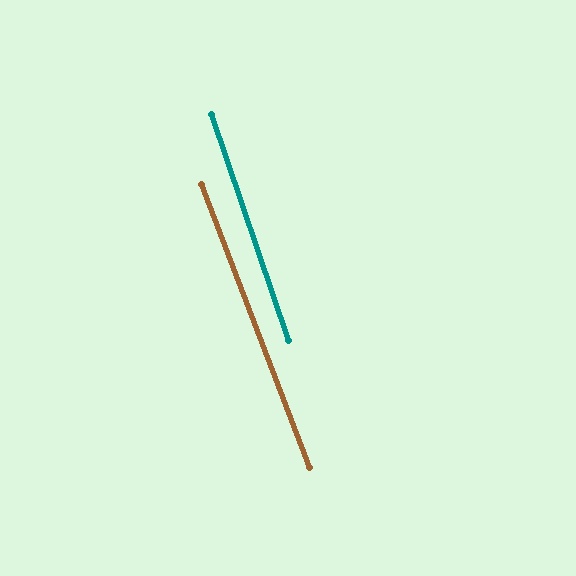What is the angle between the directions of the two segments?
Approximately 2 degrees.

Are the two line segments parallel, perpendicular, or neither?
Parallel — their directions differ by only 2.0°.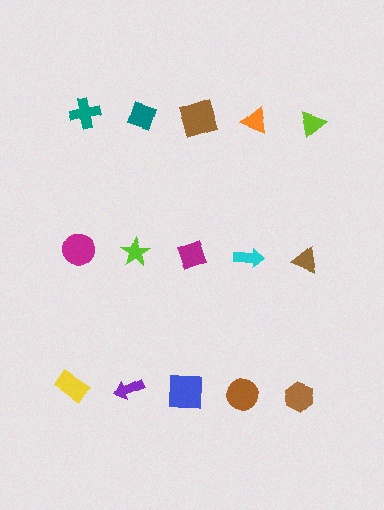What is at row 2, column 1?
A magenta circle.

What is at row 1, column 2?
A teal diamond.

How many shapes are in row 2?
5 shapes.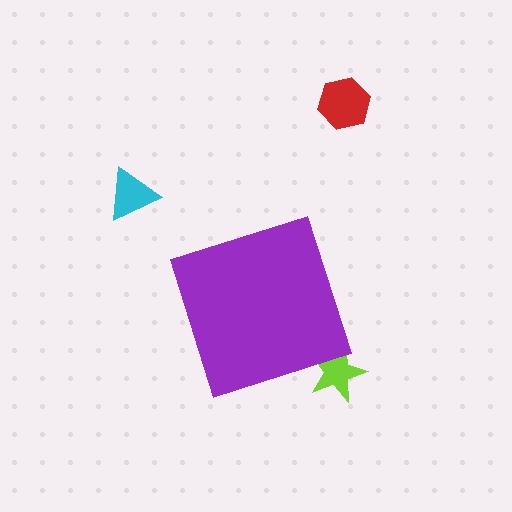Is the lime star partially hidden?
Yes, the lime star is partially hidden behind the purple diamond.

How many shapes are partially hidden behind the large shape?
1 shape is partially hidden.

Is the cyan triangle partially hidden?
No, the cyan triangle is fully visible.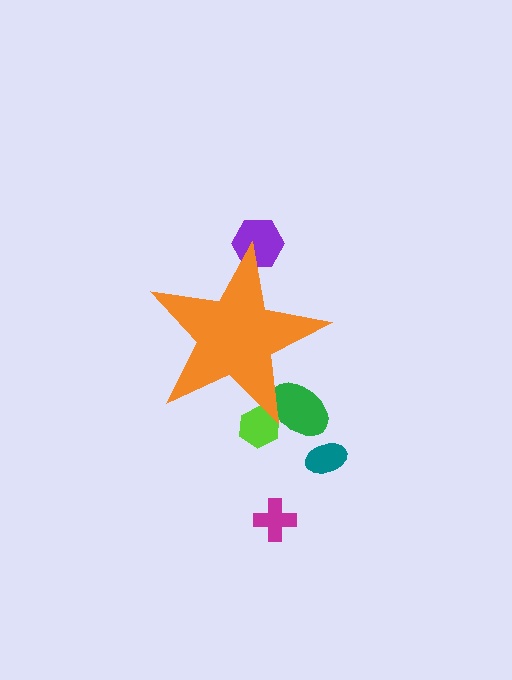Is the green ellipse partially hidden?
Yes, the green ellipse is partially hidden behind the orange star.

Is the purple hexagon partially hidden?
Yes, the purple hexagon is partially hidden behind the orange star.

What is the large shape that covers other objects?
An orange star.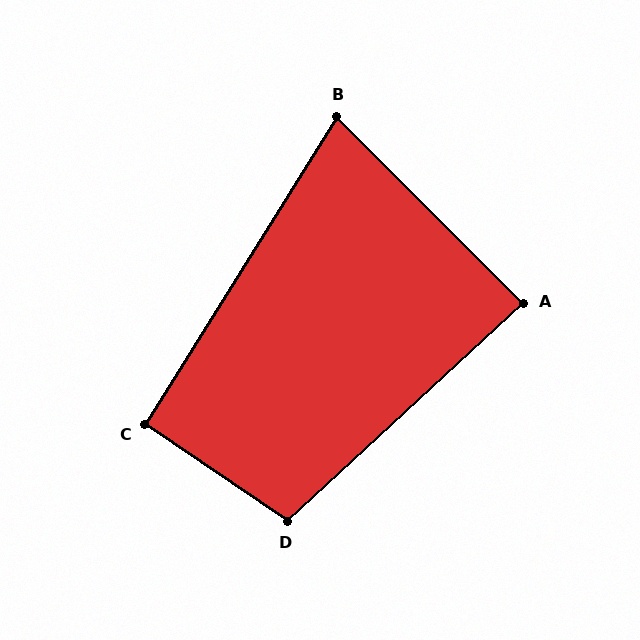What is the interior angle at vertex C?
Approximately 92 degrees (approximately right).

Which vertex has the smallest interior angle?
B, at approximately 77 degrees.